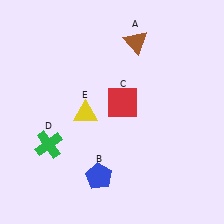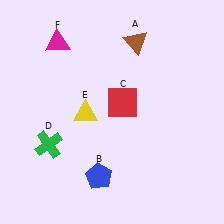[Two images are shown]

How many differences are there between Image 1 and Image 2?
There is 1 difference between the two images.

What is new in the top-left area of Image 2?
A magenta triangle (F) was added in the top-left area of Image 2.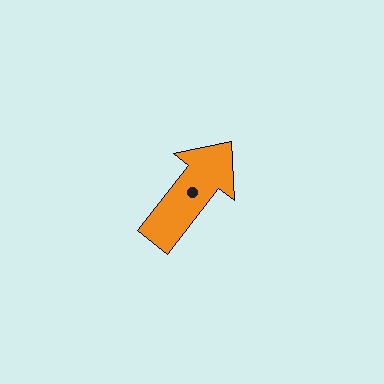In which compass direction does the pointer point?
Northeast.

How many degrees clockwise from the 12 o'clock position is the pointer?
Approximately 38 degrees.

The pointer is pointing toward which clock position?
Roughly 1 o'clock.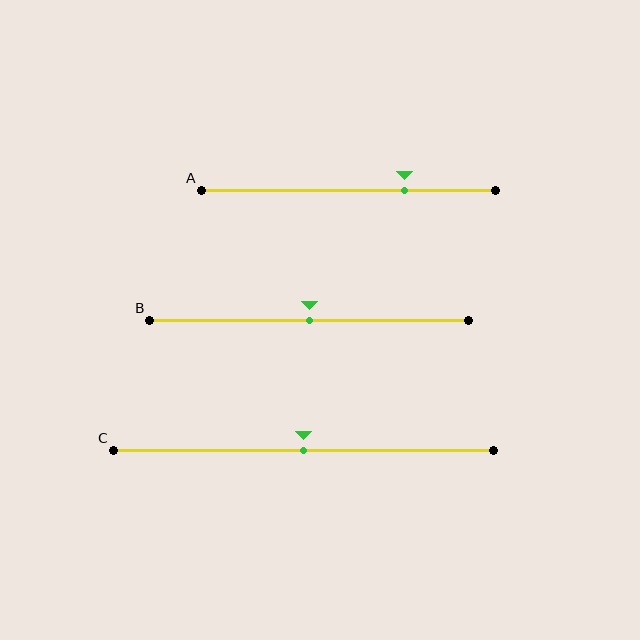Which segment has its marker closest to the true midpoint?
Segment B has its marker closest to the true midpoint.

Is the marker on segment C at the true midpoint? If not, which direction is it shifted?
Yes, the marker on segment C is at the true midpoint.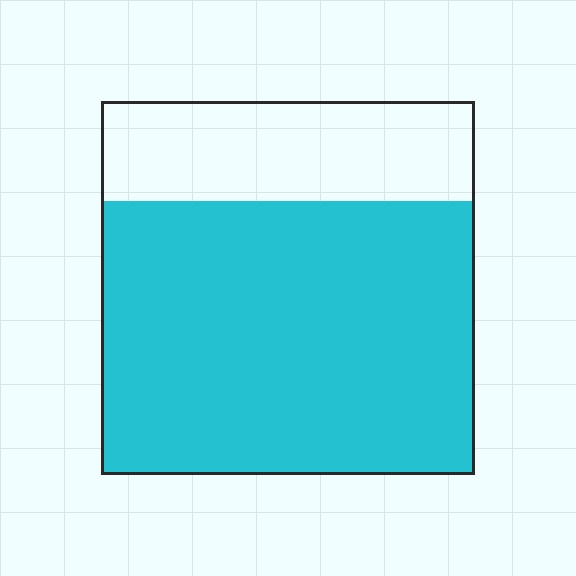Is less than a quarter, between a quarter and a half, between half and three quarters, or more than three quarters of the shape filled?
Between half and three quarters.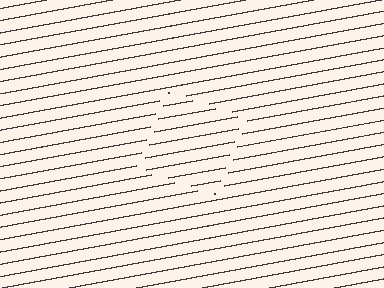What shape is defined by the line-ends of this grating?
An illusory square. The interior of the shape contains the same grating, shifted by half a period — the contour is defined by the phase discontinuity where line-ends from the inner and outer gratings abut.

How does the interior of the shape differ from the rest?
The interior of the shape contains the same grating, shifted by half a period — the contour is defined by the phase discontinuity where line-ends from the inner and outer gratings abut.